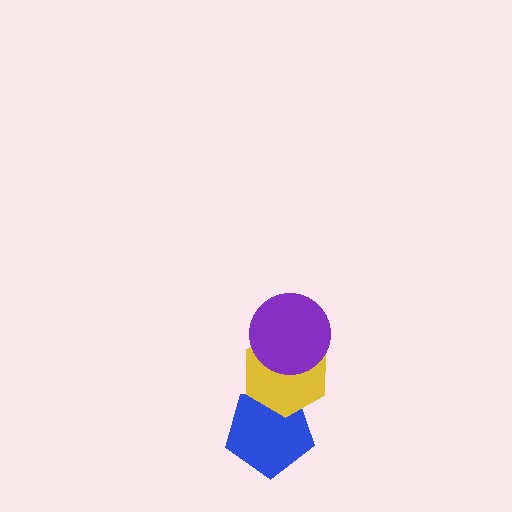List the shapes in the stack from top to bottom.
From top to bottom: the purple circle, the yellow hexagon, the blue pentagon.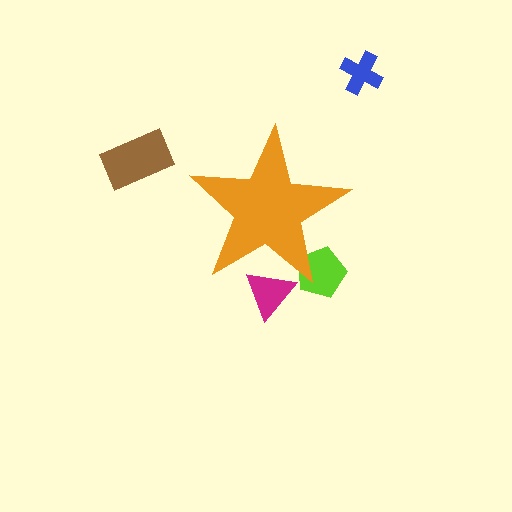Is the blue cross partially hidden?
No, the blue cross is fully visible.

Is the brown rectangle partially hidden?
No, the brown rectangle is fully visible.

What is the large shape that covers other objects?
An orange star.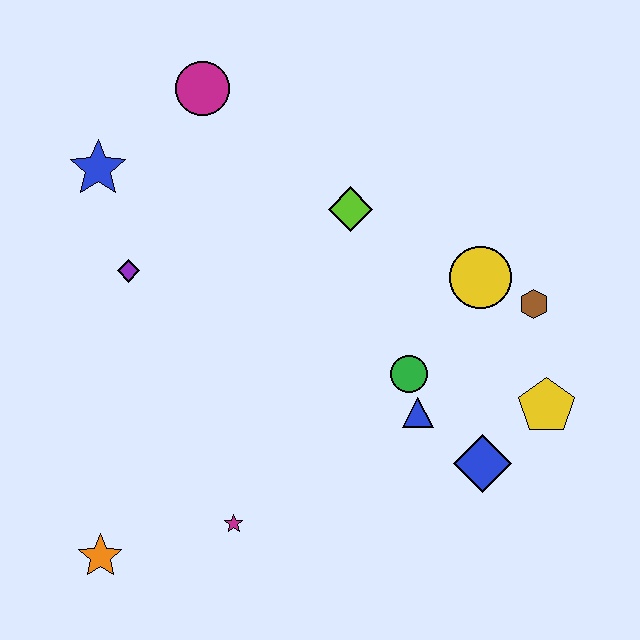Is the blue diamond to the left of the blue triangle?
No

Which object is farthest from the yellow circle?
The orange star is farthest from the yellow circle.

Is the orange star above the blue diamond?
No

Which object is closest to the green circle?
The blue triangle is closest to the green circle.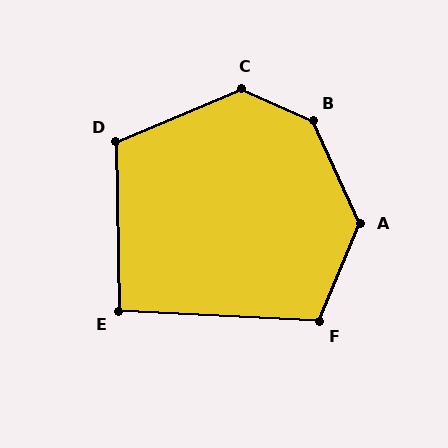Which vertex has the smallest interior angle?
E, at approximately 94 degrees.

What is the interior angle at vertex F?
Approximately 110 degrees (obtuse).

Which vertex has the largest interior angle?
B, at approximately 139 degrees.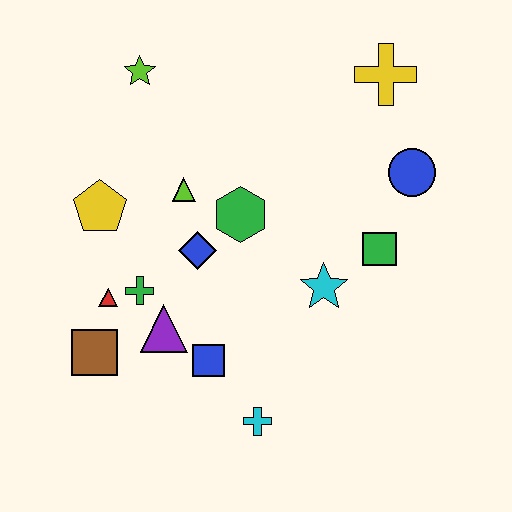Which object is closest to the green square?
The cyan star is closest to the green square.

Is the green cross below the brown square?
No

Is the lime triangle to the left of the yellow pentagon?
No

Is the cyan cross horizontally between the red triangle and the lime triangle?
No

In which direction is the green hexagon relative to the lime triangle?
The green hexagon is to the right of the lime triangle.